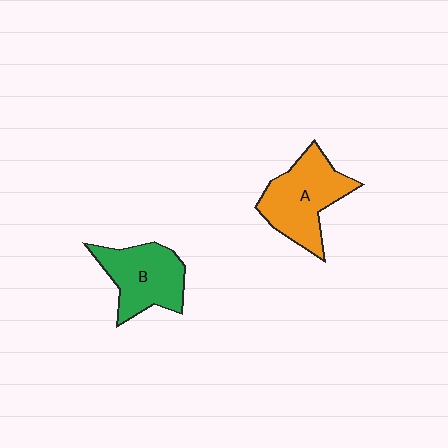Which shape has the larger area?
Shape A (orange).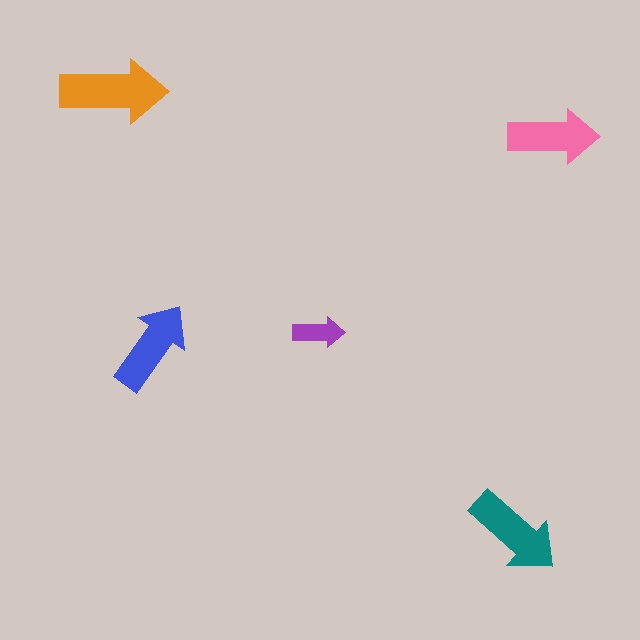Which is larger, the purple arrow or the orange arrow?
The orange one.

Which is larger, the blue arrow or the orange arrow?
The orange one.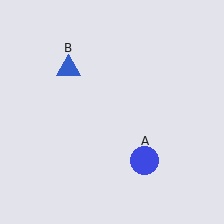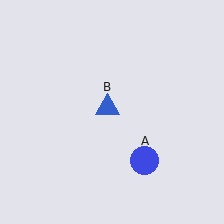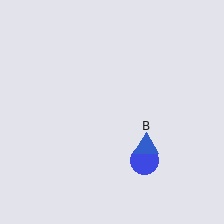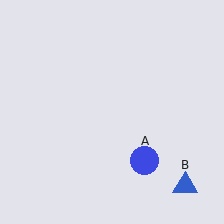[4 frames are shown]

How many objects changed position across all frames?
1 object changed position: blue triangle (object B).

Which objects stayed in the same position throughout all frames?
Blue circle (object A) remained stationary.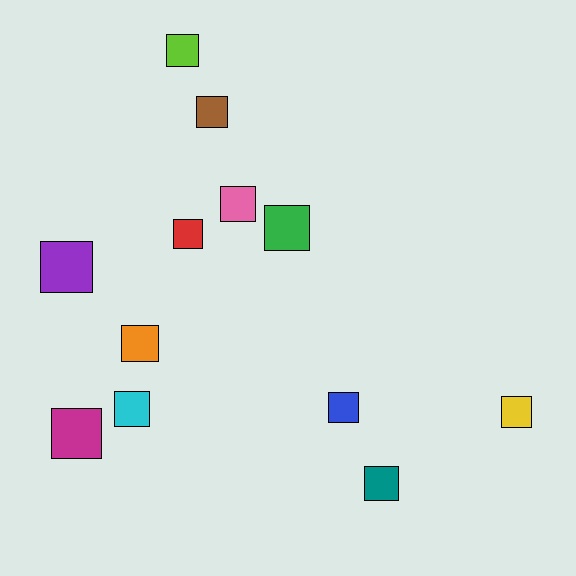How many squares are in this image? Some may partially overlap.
There are 12 squares.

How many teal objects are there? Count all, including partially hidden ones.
There is 1 teal object.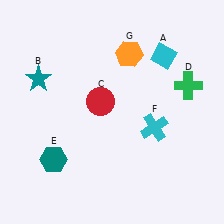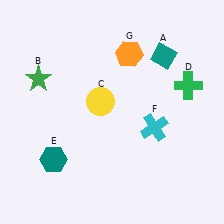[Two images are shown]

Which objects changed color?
A changed from cyan to teal. B changed from teal to green. C changed from red to yellow.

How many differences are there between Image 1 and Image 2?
There are 3 differences between the two images.